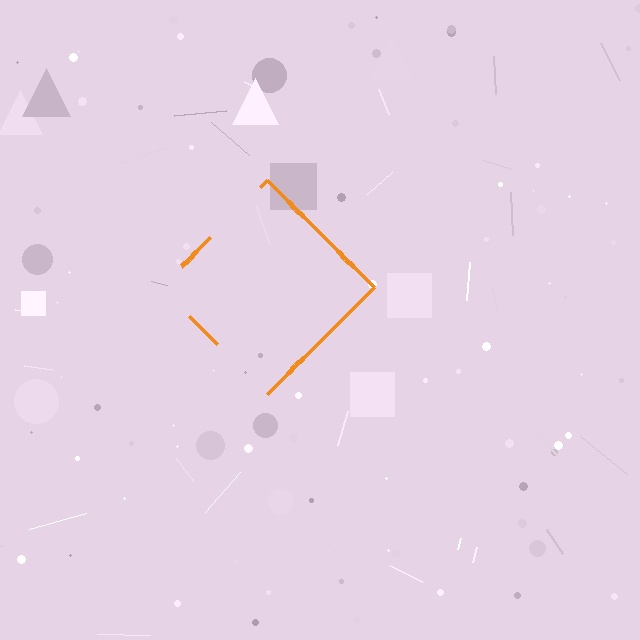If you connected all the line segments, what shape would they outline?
They would outline a diamond.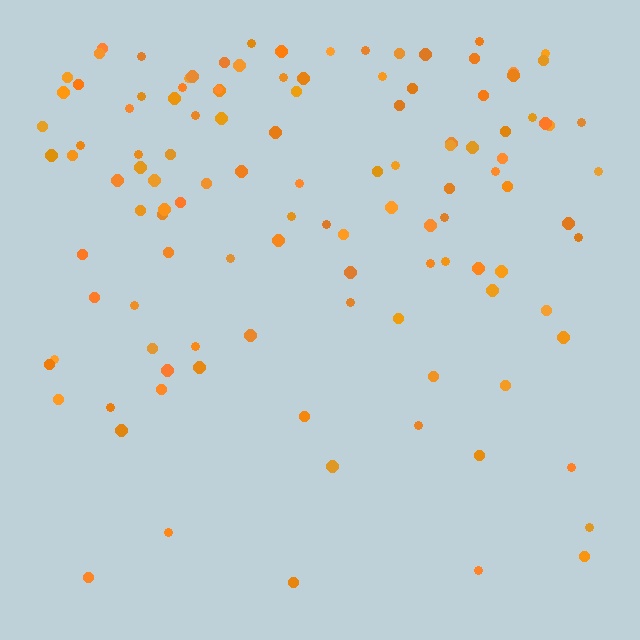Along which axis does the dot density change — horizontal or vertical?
Vertical.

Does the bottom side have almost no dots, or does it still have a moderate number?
Still a moderate number, just noticeably fewer than the top.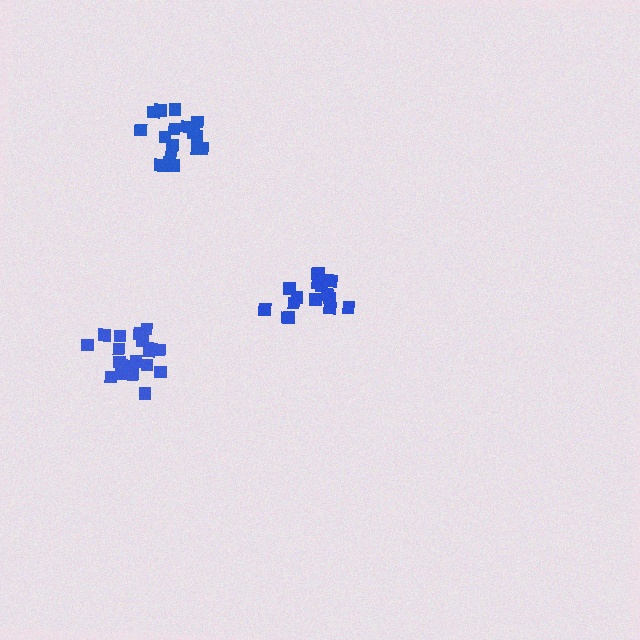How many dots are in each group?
Group 1: 18 dots, Group 2: 19 dots, Group 3: 16 dots (53 total).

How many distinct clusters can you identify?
There are 3 distinct clusters.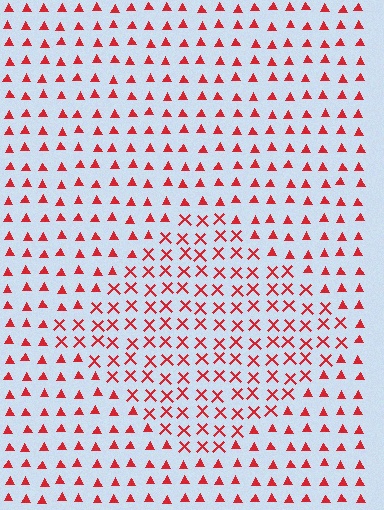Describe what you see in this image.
The image is filled with small red elements arranged in a uniform grid. A diamond-shaped region contains X marks, while the surrounding area contains triangles. The boundary is defined purely by the change in element shape.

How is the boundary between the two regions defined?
The boundary is defined by a change in element shape: X marks inside vs. triangles outside. All elements share the same color and spacing.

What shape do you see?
I see a diamond.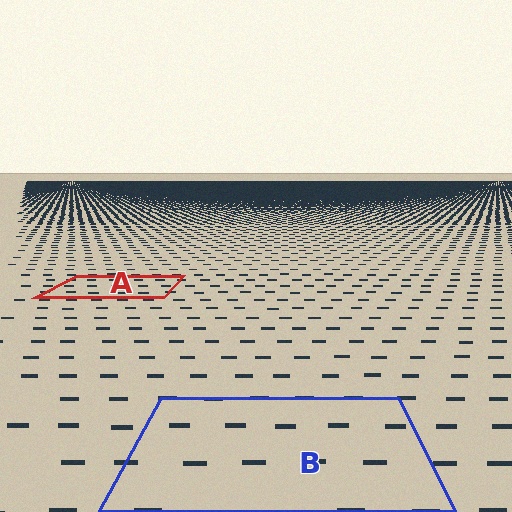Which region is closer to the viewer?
Region B is closer. The texture elements there are larger and more spread out.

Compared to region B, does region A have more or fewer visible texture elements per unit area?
Region A has more texture elements per unit area — they are packed more densely because it is farther away.